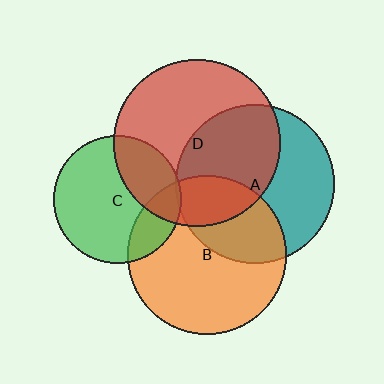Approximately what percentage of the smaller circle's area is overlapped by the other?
Approximately 20%.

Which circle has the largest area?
Circle D (red).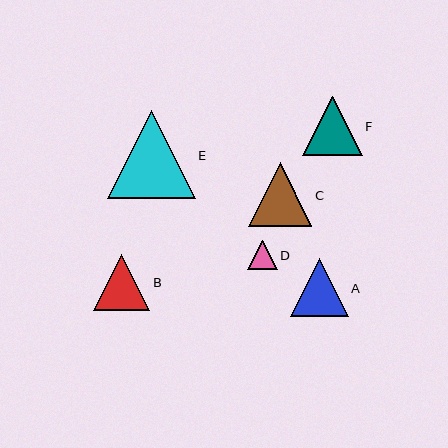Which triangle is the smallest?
Triangle D is the smallest with a size of approximately 29 pixels.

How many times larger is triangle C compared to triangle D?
Triangle C is approximately 2.2 times the size of triangle D.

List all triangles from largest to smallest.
From largest to smallest: E, C, F, A, B, D.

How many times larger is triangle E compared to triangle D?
Triangle E is approximately 3.0 times the size of triangle D.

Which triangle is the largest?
Triangle E is the largest with a size of approximately 88 pixels.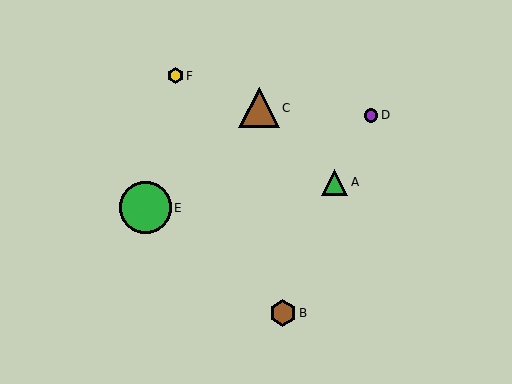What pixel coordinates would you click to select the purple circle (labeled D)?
Click at (371, 115) to select the purple circle D.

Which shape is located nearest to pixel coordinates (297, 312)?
The brown hexagon (labeled B) at (283, 313) is nearest to that location.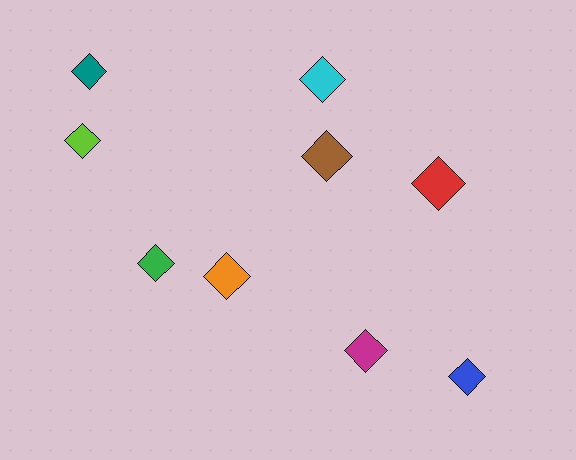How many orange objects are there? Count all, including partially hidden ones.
There is 1 orange object.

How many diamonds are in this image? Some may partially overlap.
There are 9 diamonds.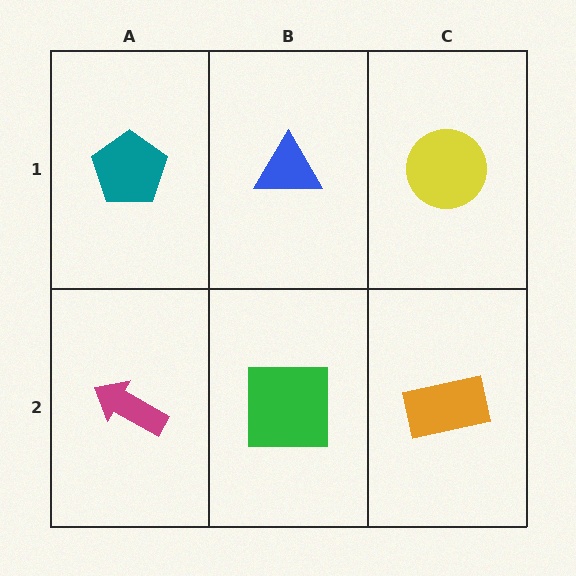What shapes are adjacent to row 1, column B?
A green square (row 2, column B), a teal pentagon (row 1, column A), a yellow circle (row 1, column C).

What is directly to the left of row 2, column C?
A green square.